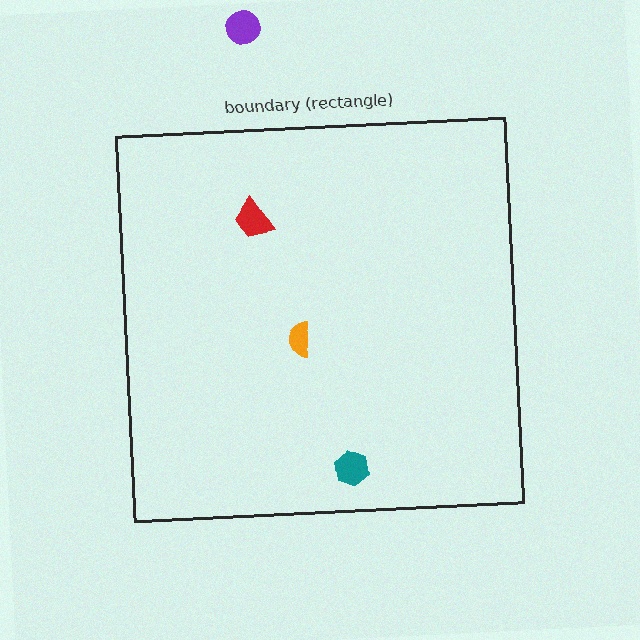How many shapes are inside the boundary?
3 inside, 1 outside.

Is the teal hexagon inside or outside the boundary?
Inside.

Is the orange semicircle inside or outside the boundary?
Inside.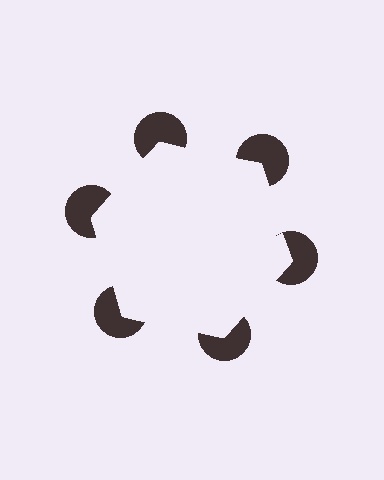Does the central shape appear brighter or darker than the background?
It typically appears slightly brighter than the background, even though no actual brightness change is drawn.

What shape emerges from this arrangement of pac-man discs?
An illusory hexagon — its edges are inferred from the aligned wedge cuts in the pac-man discs, not physically drawn.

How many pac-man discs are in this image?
There are 6 — one at each vertex of the illusory hexagon.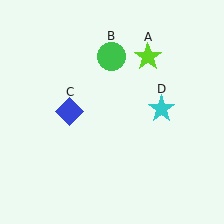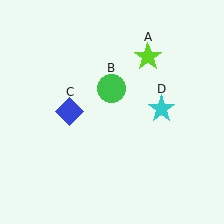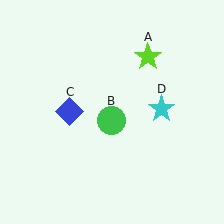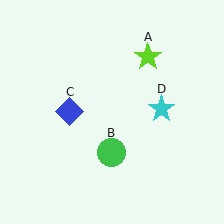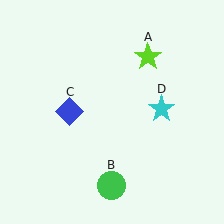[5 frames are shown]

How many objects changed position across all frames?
1 object changed position: green circle (object B).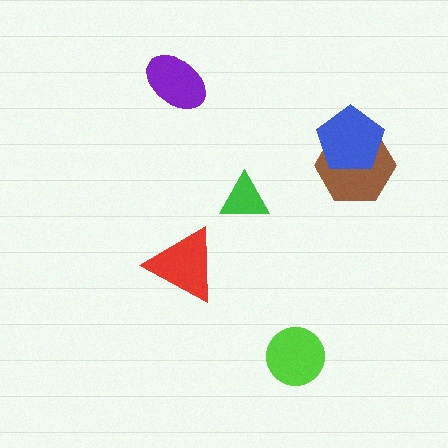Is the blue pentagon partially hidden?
No, no other shape covers it.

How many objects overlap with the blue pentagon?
1 object overlaps with the blue pentagon.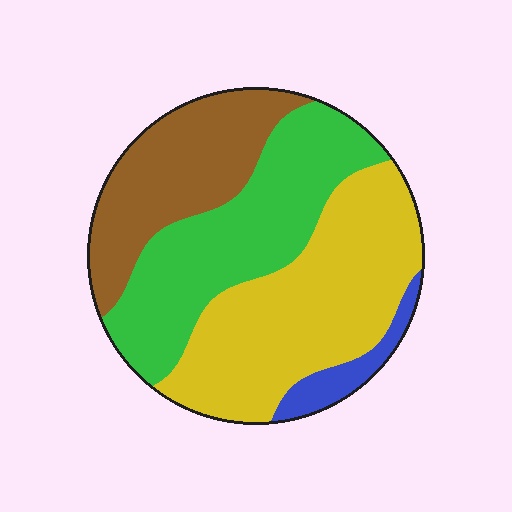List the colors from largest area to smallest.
From largest to smallest: yellow, green, brown, blue.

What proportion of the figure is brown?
Brown takes up about one quarter (1/4) of the figure.